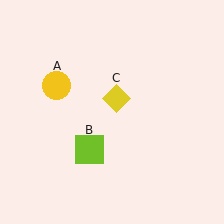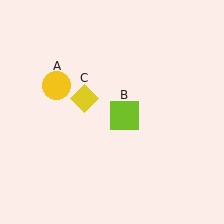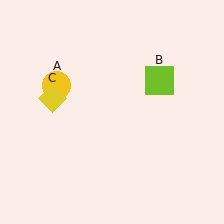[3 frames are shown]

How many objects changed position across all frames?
2 objects changed position: lime square (object B), yellow diamond (object C).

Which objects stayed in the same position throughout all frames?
Yellow circle (object A) remained stationary.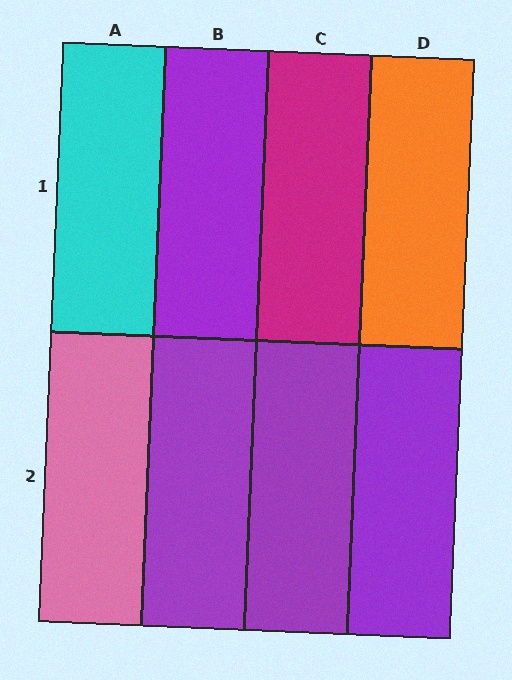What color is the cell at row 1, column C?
Magenta.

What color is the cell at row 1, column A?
Cyan.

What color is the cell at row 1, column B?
Purple.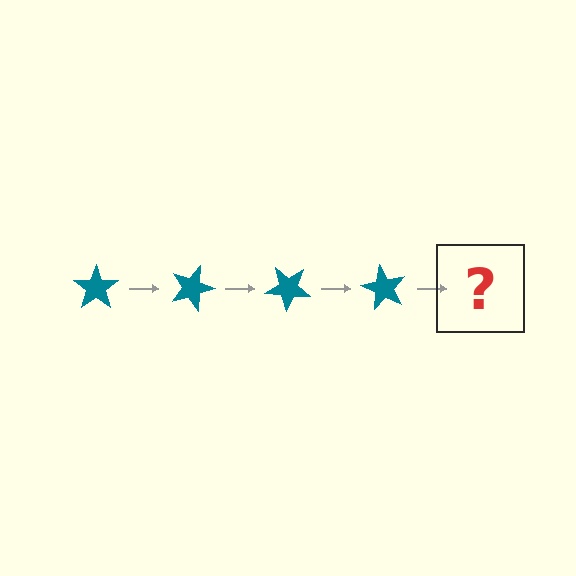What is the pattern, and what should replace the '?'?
The pattern is that the star rotates 20 degrees each step. The '?' should be a teal star rotated 80 degrees.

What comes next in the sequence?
The next element should be a teal star rotated 80 degrees.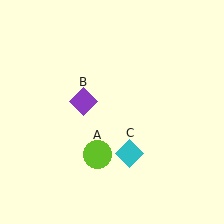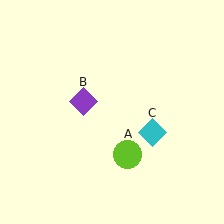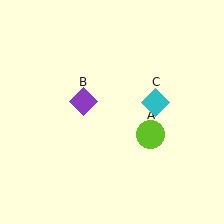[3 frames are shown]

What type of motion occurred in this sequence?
The lime circle (object A), cyan diamond (object C) rotated counterclockwise around the center of the scene.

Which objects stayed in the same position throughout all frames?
Purple diamond (object B) remained stationary.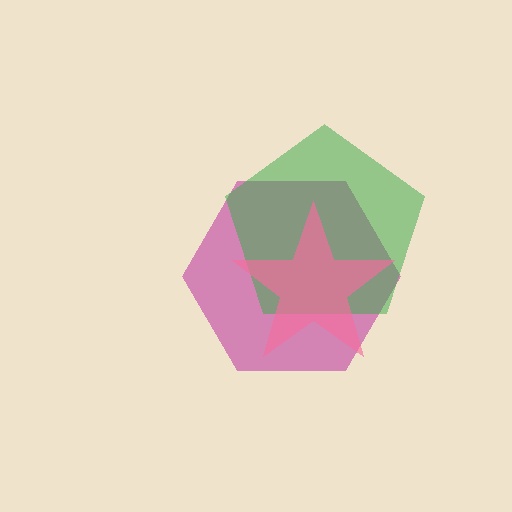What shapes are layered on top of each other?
The layered shapes are: a magenta hexagon, a green pentagon, a pink star.